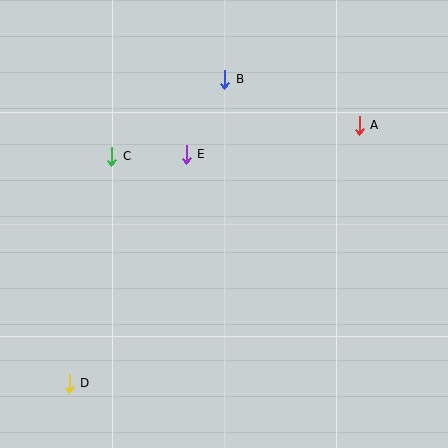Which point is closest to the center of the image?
Point E at (186, 154) is closest to the center.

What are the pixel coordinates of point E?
Point E is at (186, 154).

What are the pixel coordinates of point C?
Point C is at (112, 156).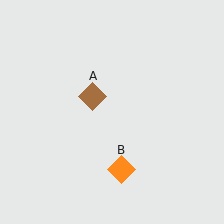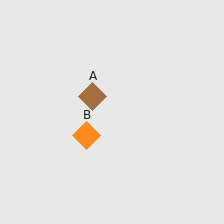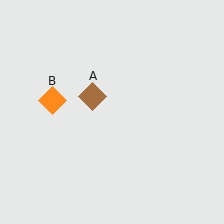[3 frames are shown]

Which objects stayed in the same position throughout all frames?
Brown diamond (object A) remained stationary.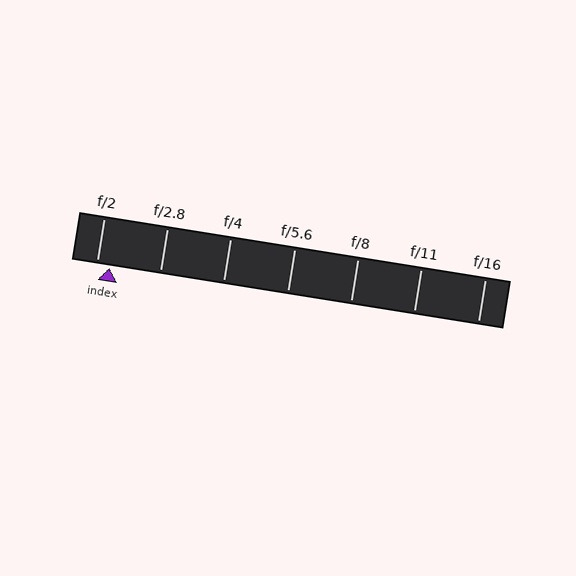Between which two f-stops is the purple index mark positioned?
The index mark is between f/2 and f/2.8.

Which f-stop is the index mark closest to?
The index mark is closest to f/2.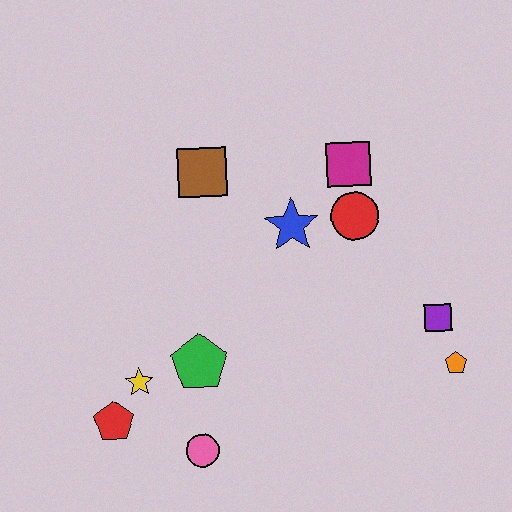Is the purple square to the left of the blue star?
No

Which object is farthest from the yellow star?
The orange pentagon is farthest from the yellow star.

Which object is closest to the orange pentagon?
The purple square is closest to the orange pentagon.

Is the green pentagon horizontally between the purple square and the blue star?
No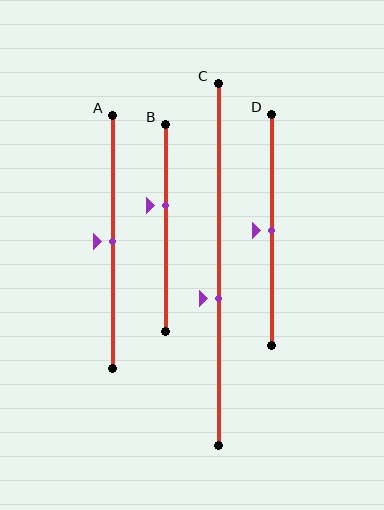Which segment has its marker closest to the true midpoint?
Segment A has its marker closest to the true midpoint.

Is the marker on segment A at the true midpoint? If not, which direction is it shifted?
Yes, the marker on segment A is at the true midpoint.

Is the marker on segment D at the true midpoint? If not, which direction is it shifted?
Yes, the marker on segment D is at the true midpoint.